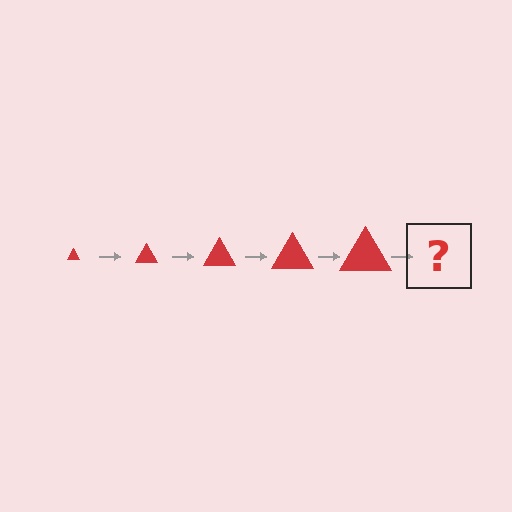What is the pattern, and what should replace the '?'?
The pattern is that the triangle gets progressively larger each step. The '?' should be a red triangle, larger than the previous one.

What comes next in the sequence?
The next element should be a red triangle, larger than the previous one.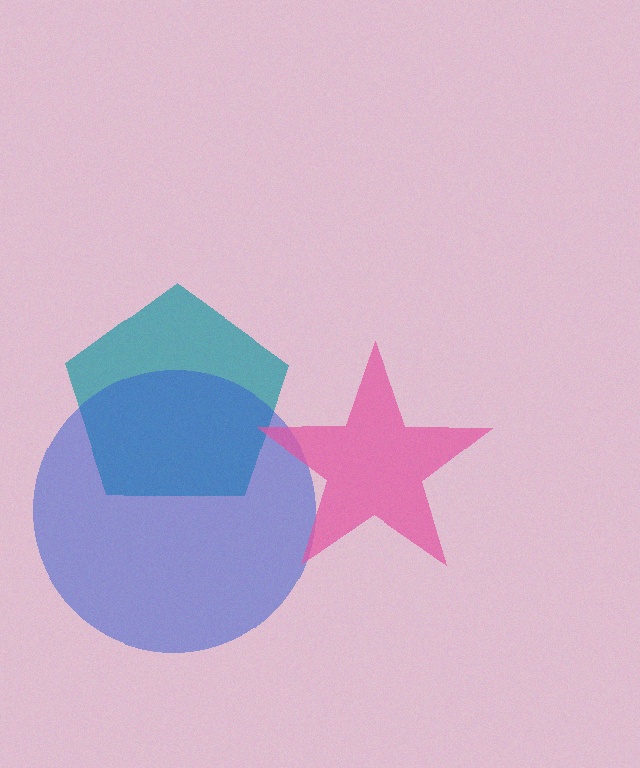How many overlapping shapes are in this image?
There are 3 overlapping shapes in the image.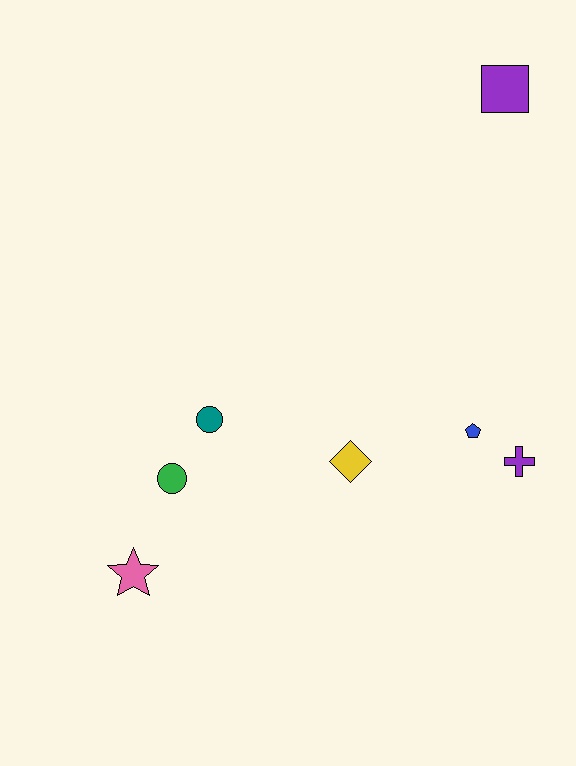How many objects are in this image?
There are 7 objects.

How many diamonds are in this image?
There is 1 diamond.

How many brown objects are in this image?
There are no brown objects.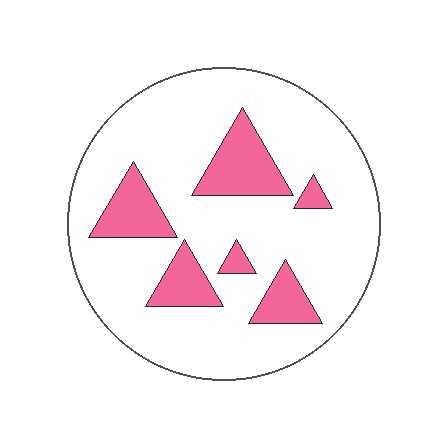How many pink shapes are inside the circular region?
6.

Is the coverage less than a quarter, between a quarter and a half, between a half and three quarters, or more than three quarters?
Less than a quarter.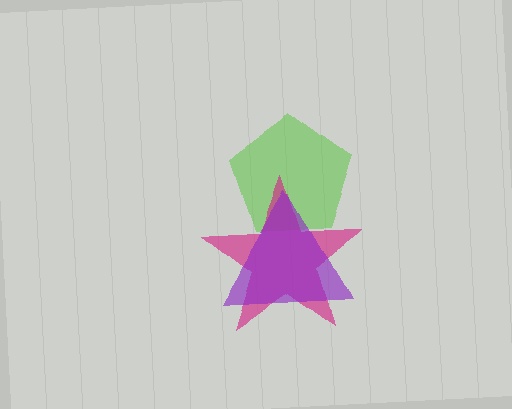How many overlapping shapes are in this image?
There are 3 overlapping shapes in the image.